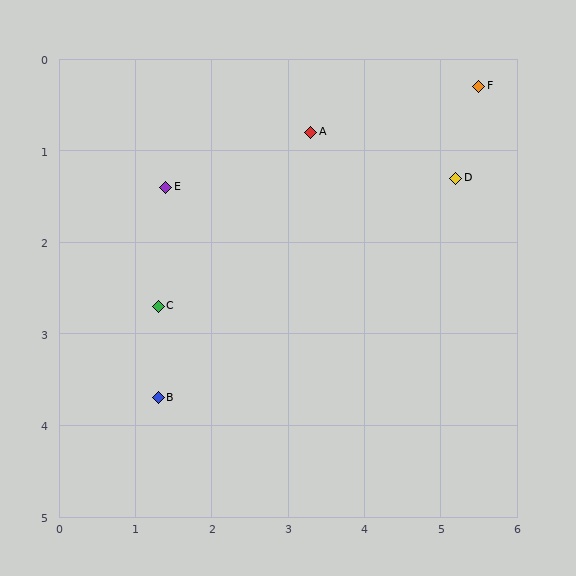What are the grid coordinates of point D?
Point D is at approximately (5.2, 1.3).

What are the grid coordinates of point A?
Point A is at approximately (3.3, 0.8).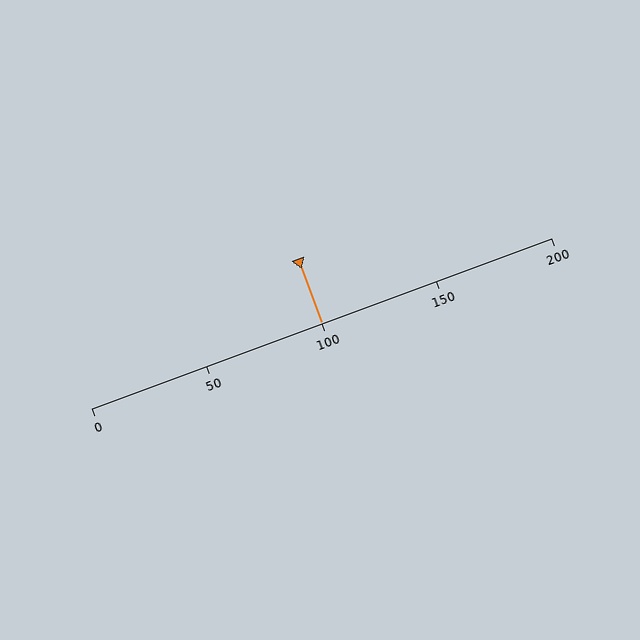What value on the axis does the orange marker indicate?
The marker indicates approximately 100.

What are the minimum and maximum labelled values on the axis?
The axis runs from 0 to 200.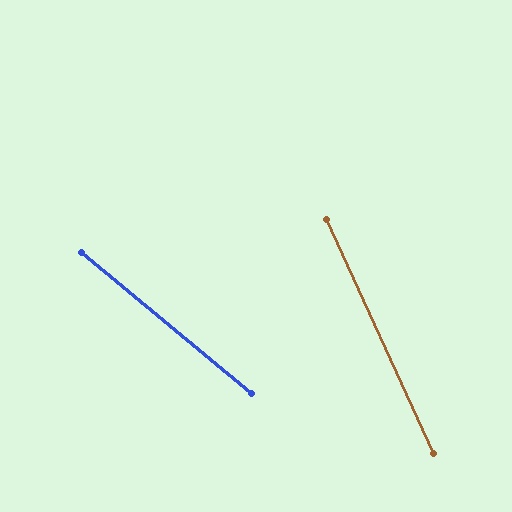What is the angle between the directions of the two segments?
Approximately 26 degrees.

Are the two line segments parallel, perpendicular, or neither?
Neither parallel nor perpendicular — they differ by about 26°.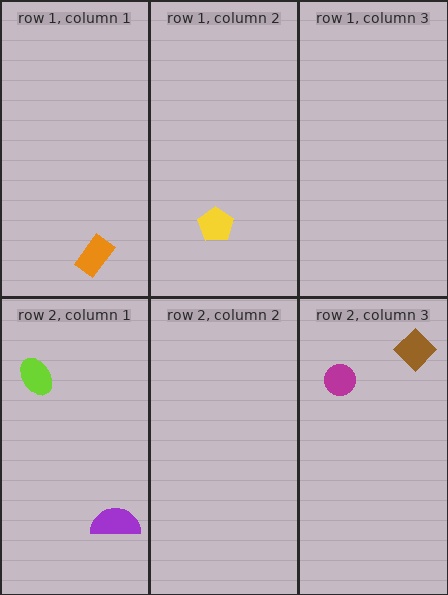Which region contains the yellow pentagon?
The row 1, column 2 region.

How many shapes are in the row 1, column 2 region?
1.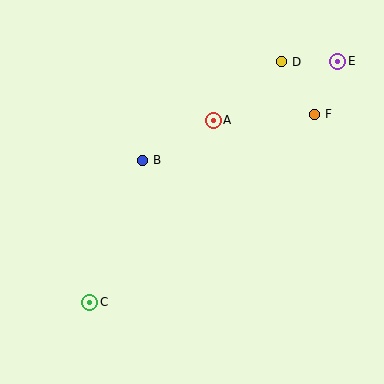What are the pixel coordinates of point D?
Point D is at (282, 62).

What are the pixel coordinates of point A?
Point A is at (213, 120).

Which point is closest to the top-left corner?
Point B is closest to the top-left corner.